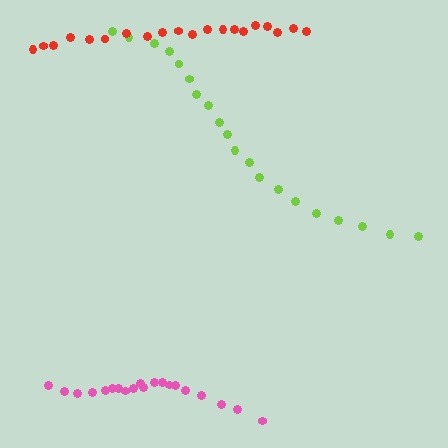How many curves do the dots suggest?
There are 3 distinct paths.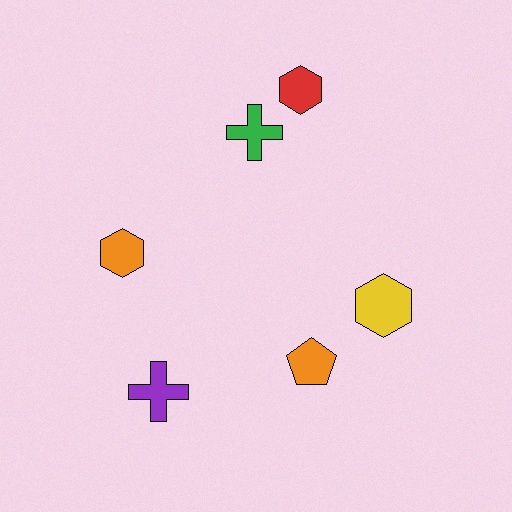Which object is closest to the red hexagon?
The green cross is closest to the red hexagon.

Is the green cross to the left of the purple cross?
No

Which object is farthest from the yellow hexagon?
The orange hexagon is farthest from the yellow hexagon.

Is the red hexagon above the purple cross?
Yes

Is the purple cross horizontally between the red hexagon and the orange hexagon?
Yes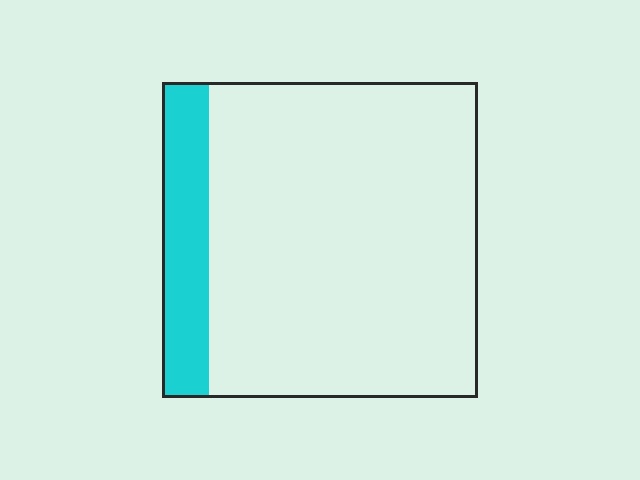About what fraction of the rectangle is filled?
About one sixth (1/6).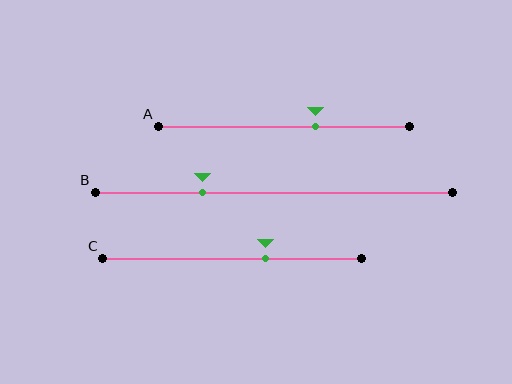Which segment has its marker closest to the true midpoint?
Segment A has its marker closest to the true midpoint.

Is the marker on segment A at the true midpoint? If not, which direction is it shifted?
No, the marker on segment A is shifted to the right by about 13% of the segment length.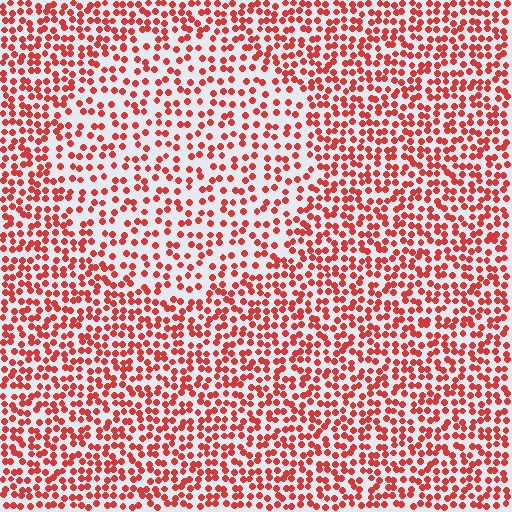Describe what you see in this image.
The image contains small red elements arranged at two different densities. A circle-shaped region is visible where the elements are less densely packed than the surrounding area.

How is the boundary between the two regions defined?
The boundary is defined by a change in element density (approximately 1.6x ratio). All elements are the same color, size, and shape.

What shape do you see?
I see a circle.